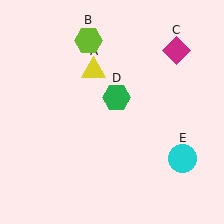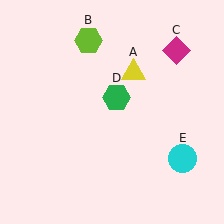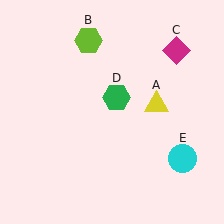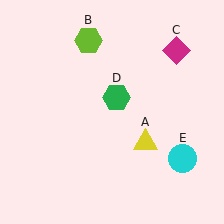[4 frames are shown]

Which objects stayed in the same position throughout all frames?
Lime hexagon (object B) and magenta diamond (object C) and green hexagon (object D) and cyan circle (object E) remained stationary.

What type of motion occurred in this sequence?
The yellow triangle (object A) rotated clockwise around the center of the scene.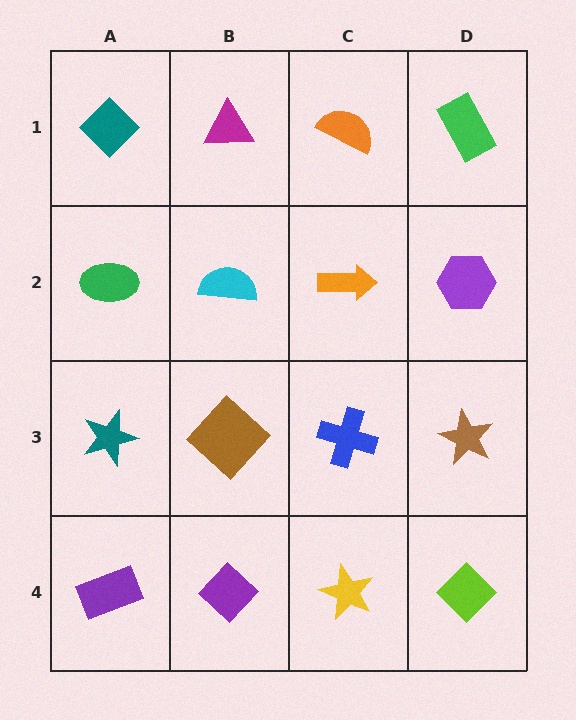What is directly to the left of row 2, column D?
An orange arrow.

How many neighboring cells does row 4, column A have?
2.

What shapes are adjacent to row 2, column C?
An orange semicircle (row 1, column C), a blue cross (row 3, column C), a cyan semicircle (row 2, column B), a purple hexagon (row 2, column D).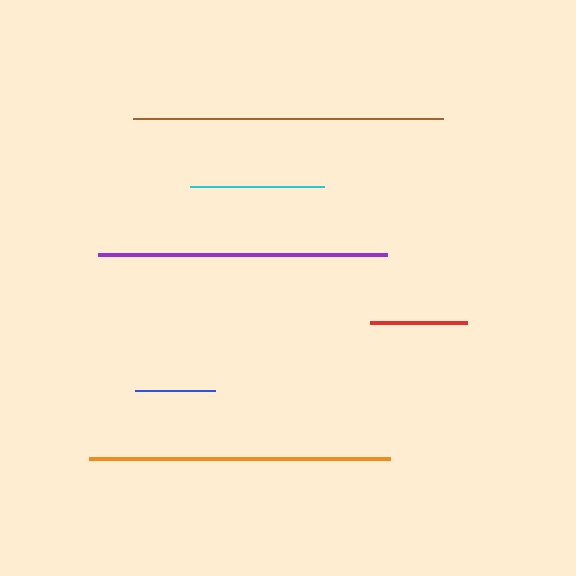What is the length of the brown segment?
The brown segment is approximately 310 pixels long.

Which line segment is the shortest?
The blue line is the shortest at approximately 80 pixels.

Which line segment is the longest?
The brown line is the longest at approximately 310 pixels.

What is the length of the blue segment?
The blue segment is approximately 80 pixels long.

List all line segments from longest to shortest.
From longest to shortest: brown, orange, purple, cyan, red, blue.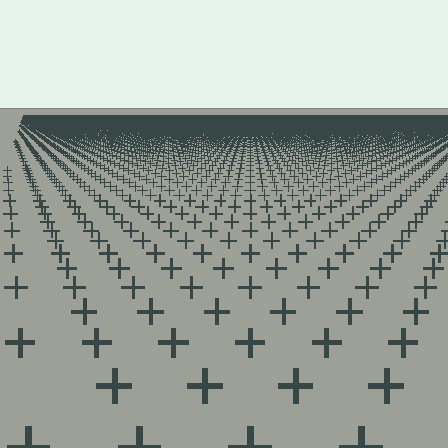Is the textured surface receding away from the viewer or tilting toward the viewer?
The surface is receding away from the viewer. Texture elements get smaller and denser toward the top.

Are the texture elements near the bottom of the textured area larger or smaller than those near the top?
Larger. Near the bottom, elements are closer to the viewer and appear at a bigger on-screen size.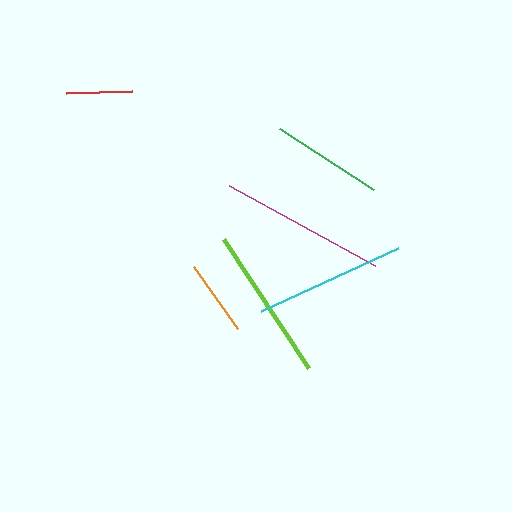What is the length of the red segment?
The red segment is approximately 66 pixels long.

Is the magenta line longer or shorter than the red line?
The magenta line is longer than the red line.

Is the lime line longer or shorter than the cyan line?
The lime line is longer than the cyan line.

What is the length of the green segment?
The green segment is approximately 113 pixels long.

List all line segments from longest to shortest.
From longest to shortest: magenta, lime, cyan, green, orange, red.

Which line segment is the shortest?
The red line is the shortest at approximately 66 pixels.